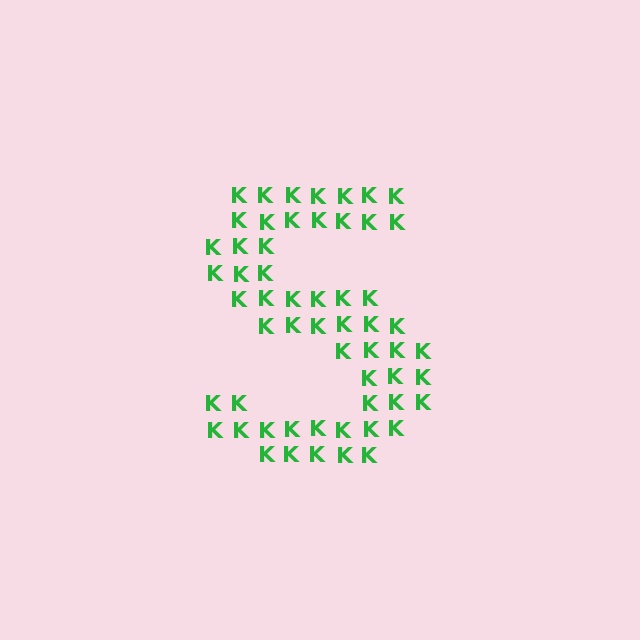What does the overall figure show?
The overall figure shows the letter S.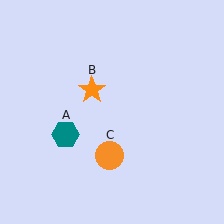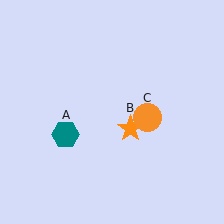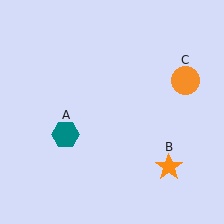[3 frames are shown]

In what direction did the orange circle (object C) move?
The orange circle (object C) moved up and to the right.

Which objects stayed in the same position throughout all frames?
Teal hexagon (object A) remained stationary.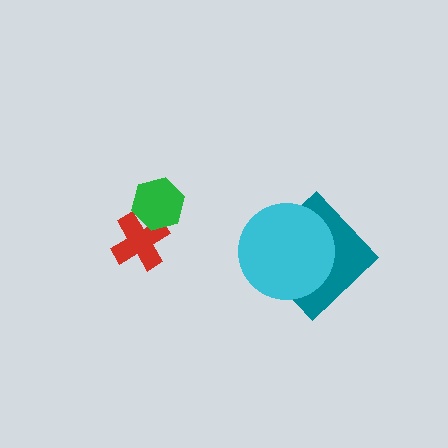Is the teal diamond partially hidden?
Yes, it is partially covered by another shape.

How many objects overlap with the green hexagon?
1 object overlaps with the green hexagon.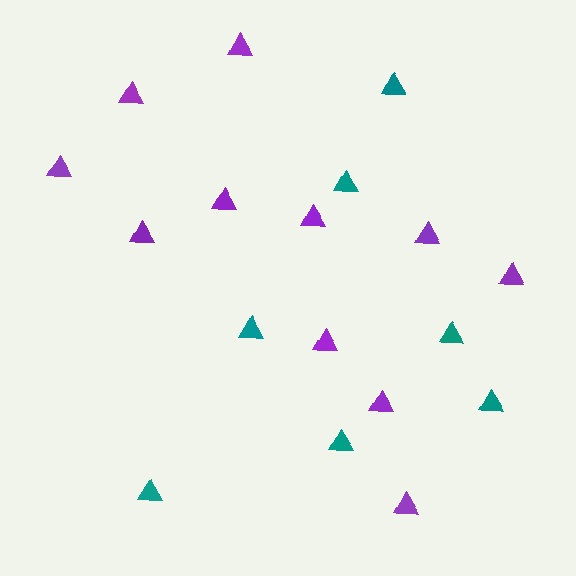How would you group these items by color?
There are 2 groups: one group of teal triangles (7) and one group of purple triangles (11).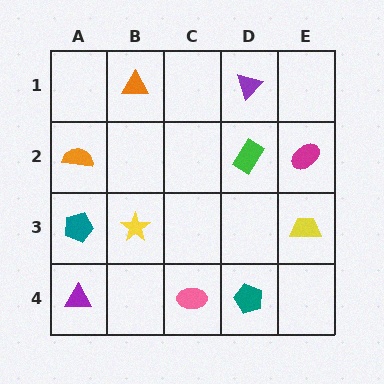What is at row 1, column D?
A purple triangle.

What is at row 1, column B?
An orange triangle.